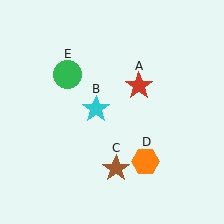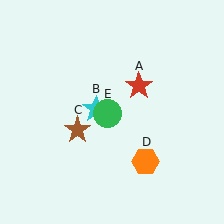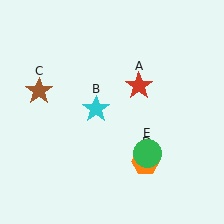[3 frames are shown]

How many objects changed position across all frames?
2 objects changed position: brown star (object C), green circle (object E).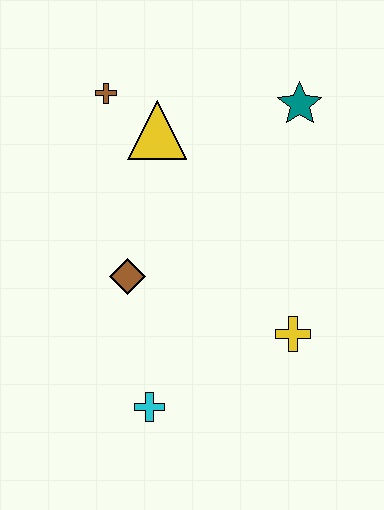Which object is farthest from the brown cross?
The cyan cross is farthest from the brown cross.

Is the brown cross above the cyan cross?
Yes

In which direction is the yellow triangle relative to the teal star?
The yellow triangle is to the left of the teal star.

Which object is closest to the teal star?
The yellow triangle is closest to the teal star.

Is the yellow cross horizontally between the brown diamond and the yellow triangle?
No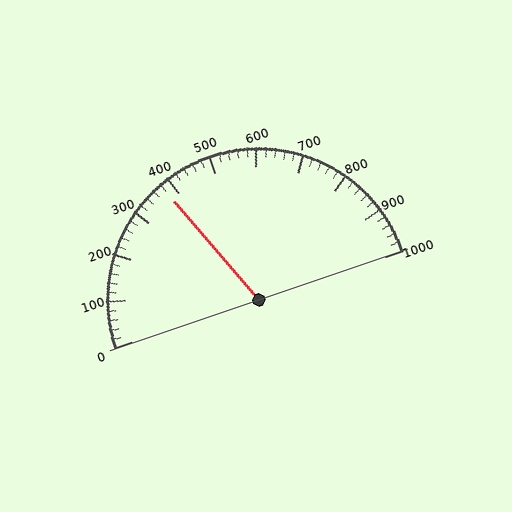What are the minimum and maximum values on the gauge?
The gauge ranges from 0 to 1000.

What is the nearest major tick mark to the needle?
The nearest major tick mark is 400.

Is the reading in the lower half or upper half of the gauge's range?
The reading is in the lower half of the range (0 to 1000).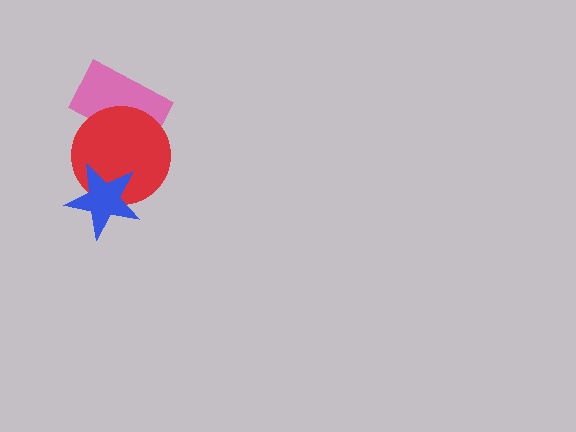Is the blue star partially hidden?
No, no other shape covers it.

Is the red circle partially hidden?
Yes, it is partially covered by another shape.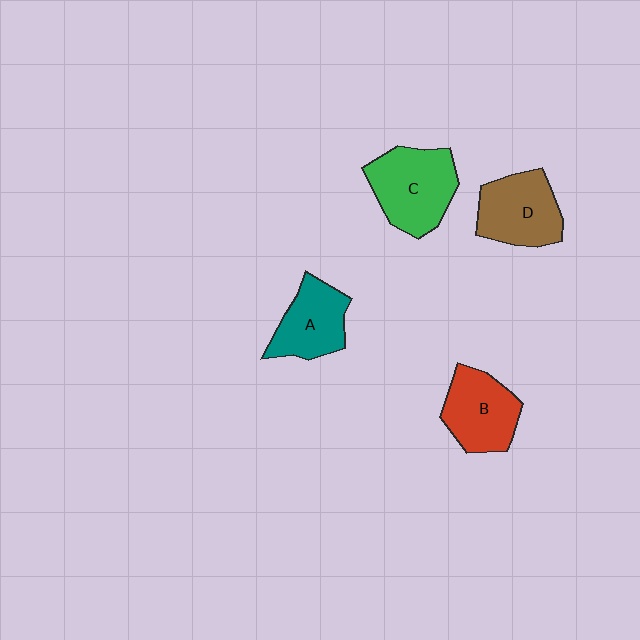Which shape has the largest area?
Shape C (green).